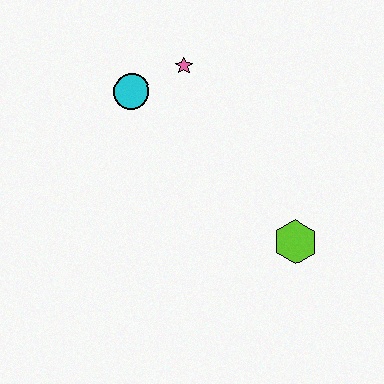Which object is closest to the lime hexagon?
The pink star is closest to the lime hexagon.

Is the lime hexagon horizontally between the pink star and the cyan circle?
No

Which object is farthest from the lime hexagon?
The cyan circle is farthest from the lime hexagon.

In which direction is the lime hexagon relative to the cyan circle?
The lime hexagon is to the right of the cyan circle.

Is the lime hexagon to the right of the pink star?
Yes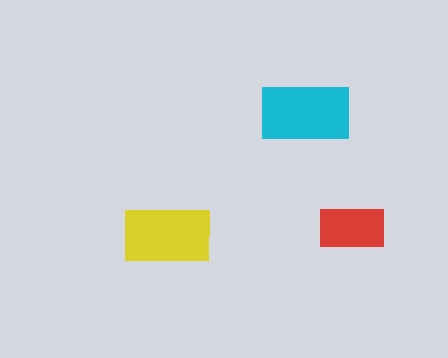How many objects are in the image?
There are 3 objects in the image.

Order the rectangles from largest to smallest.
the cyan one, the yellow one, the red one.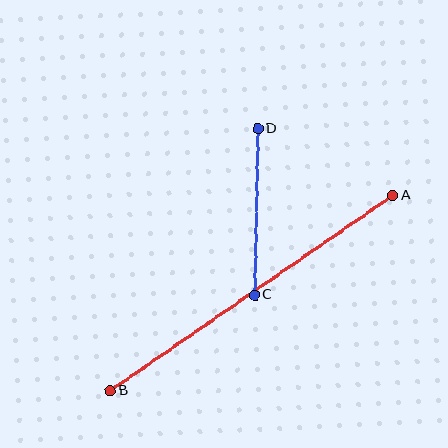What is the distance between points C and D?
The distance is approximately 166 pixels.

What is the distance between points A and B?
The distance is approximately 343 pixels.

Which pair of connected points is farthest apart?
Points A and B are farthest apart.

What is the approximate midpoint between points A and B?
The midpoint is at approximately (251, 293) pixels.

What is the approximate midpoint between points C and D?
The midpoint is at approximately (256, 212) pixels.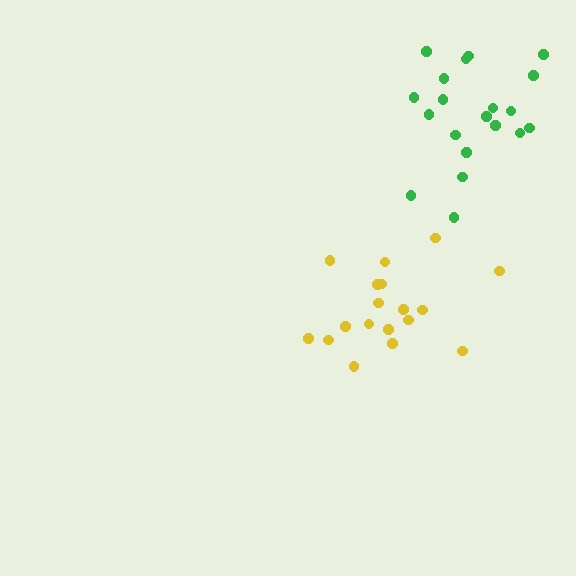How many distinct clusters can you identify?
There are 2 distinct clusters.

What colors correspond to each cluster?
The clusters are colored: yellow, green.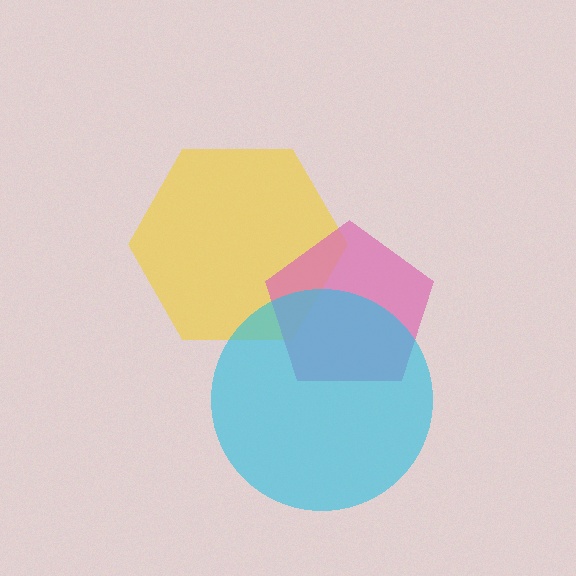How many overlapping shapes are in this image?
There are 3 overlapping shapes in the image.